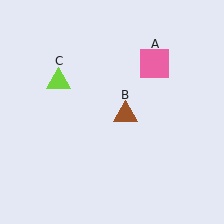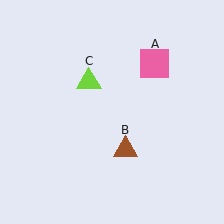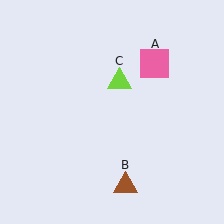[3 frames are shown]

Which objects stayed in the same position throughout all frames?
Pink square (object A) remained stationary.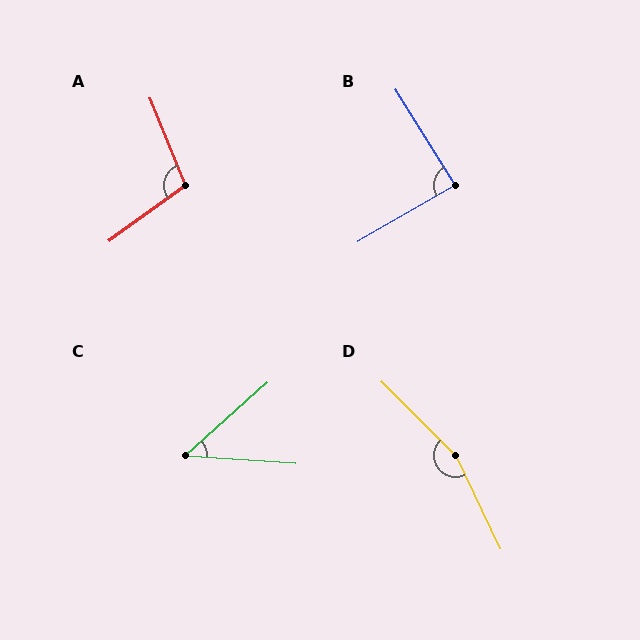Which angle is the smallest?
C, at approximately 46 degrees.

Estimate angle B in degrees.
Approximately 88 degrees.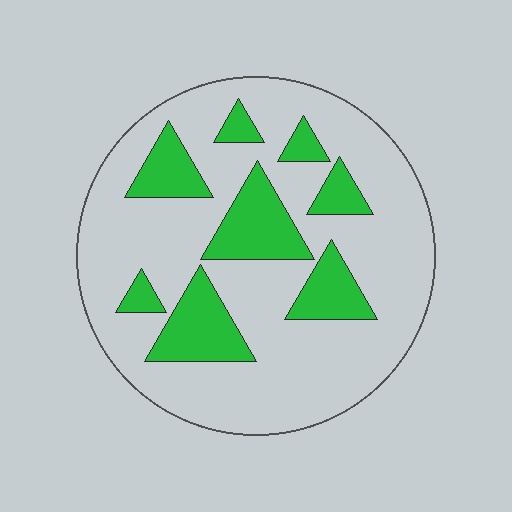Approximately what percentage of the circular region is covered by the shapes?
Approximately 25%.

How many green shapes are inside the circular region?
8.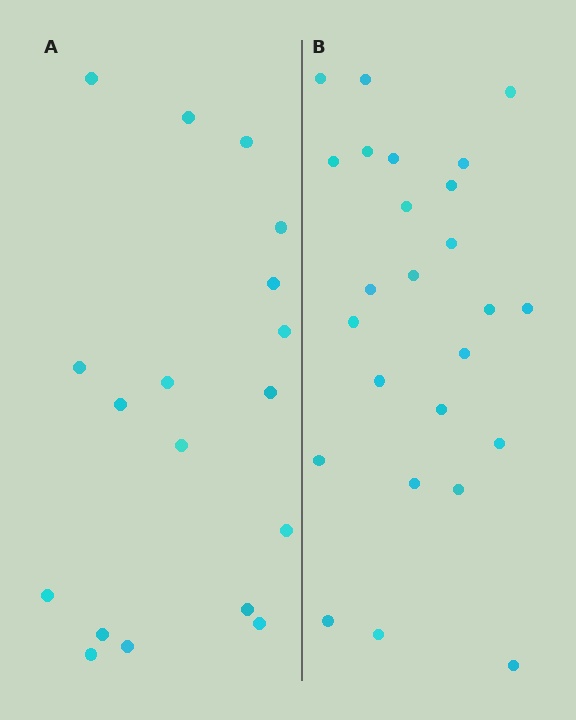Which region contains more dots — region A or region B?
Region B (the right region) has more dots.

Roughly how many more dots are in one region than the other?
Region B has roughly 8 or so more dots than region A.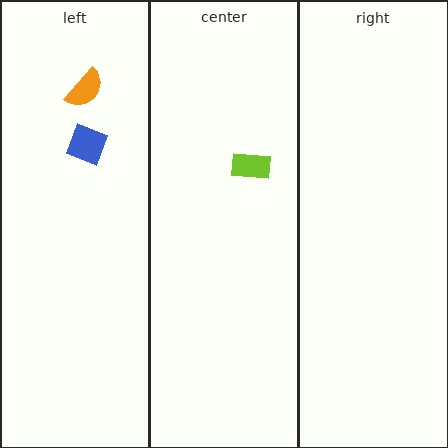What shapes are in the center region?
The lime rectangle.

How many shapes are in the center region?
1.